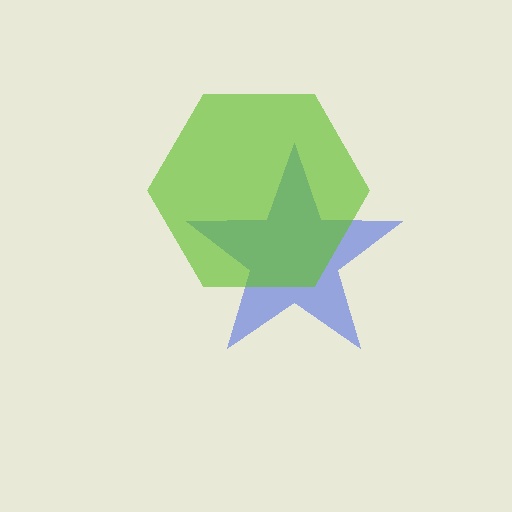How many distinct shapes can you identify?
There are 2 distinct shapes: a blue star, a lime hexagon.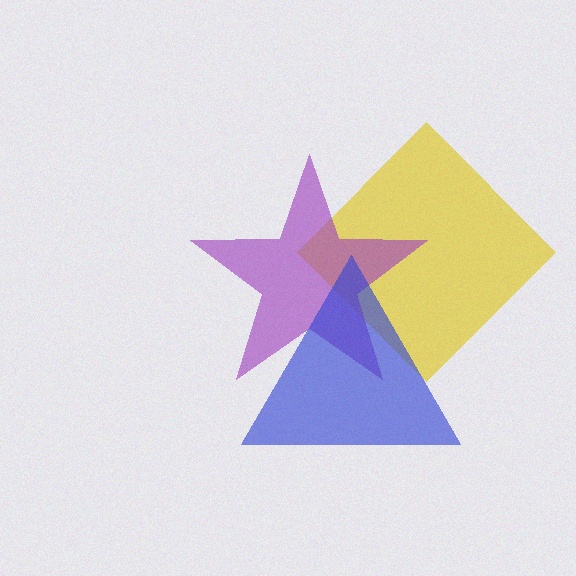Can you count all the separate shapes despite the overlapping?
Yes, there are 3 separate shapes.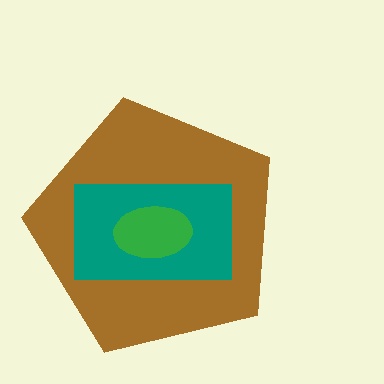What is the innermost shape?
The green ellipse.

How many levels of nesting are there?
3.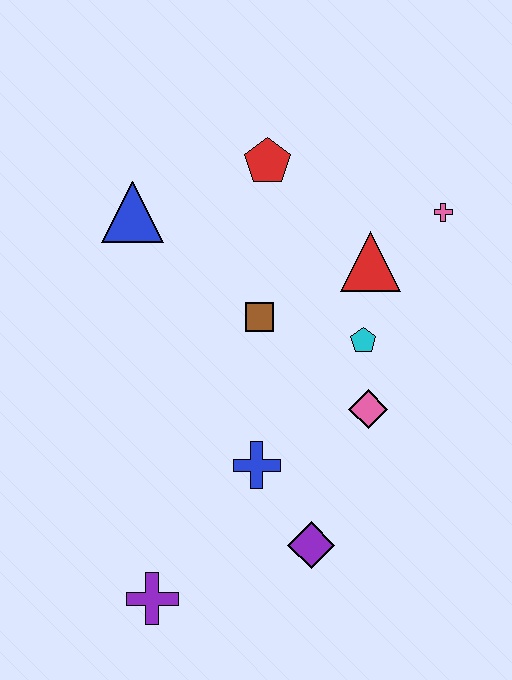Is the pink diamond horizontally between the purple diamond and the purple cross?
No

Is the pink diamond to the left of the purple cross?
No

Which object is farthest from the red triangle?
The purple cross is farthest from the red triangle.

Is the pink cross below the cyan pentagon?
No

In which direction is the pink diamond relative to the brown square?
The pink diamond is to the right of the brown square.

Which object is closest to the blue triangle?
The red pentagon is closest to the blue triangle.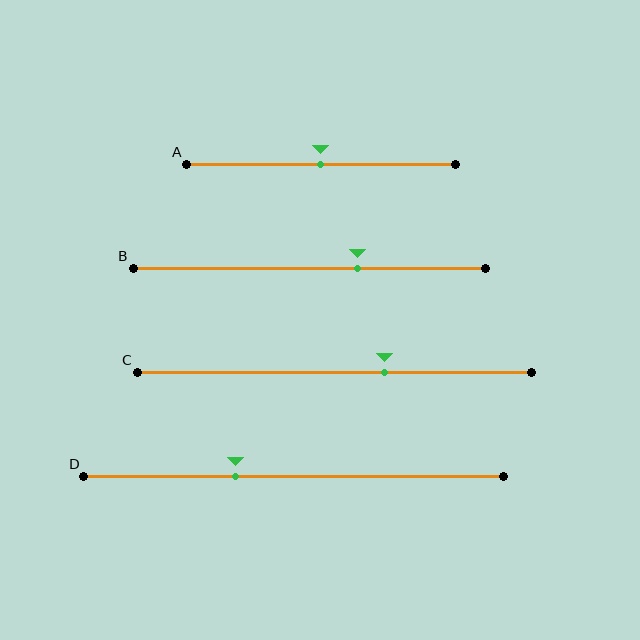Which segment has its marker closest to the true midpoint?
Segment A has its marker closest to the true midpoint.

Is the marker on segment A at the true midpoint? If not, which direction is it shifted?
Yes, the marker on segment A is at the true midpoint.